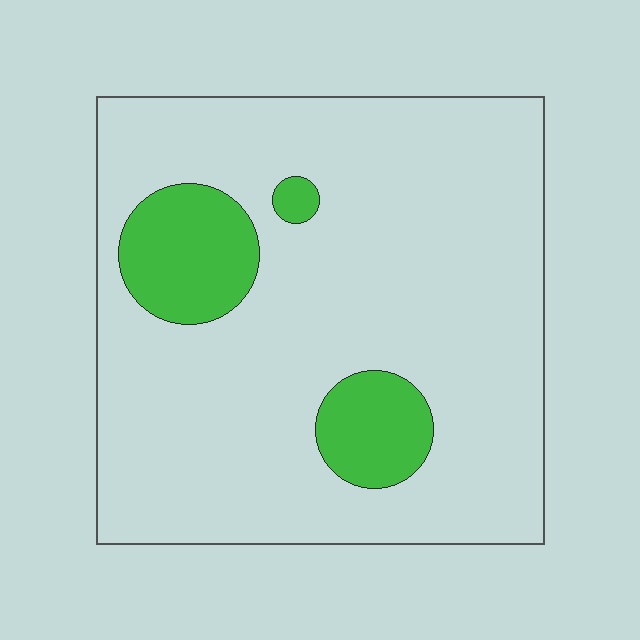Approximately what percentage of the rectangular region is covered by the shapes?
Approximately 15%.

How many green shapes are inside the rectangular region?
3.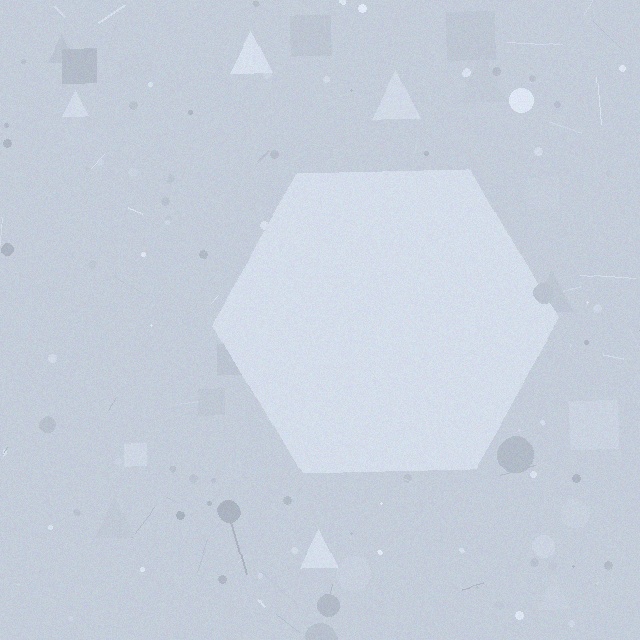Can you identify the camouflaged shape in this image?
The camouflaged shape is a hexagon.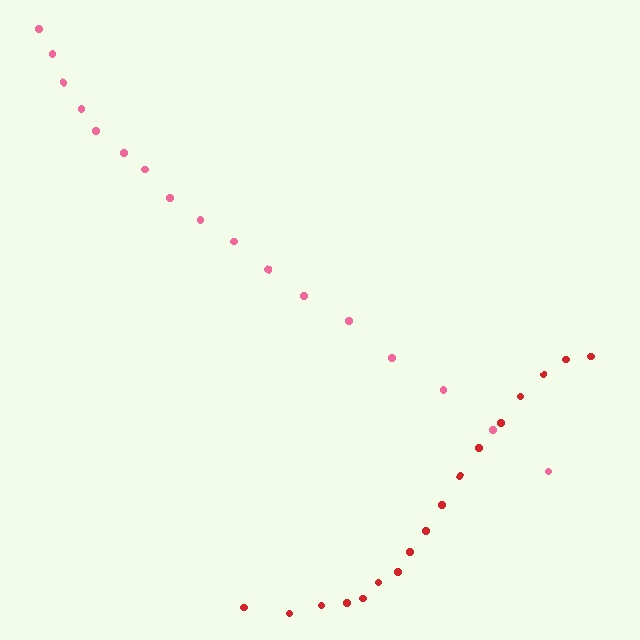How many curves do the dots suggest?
There are 2 distinct paths.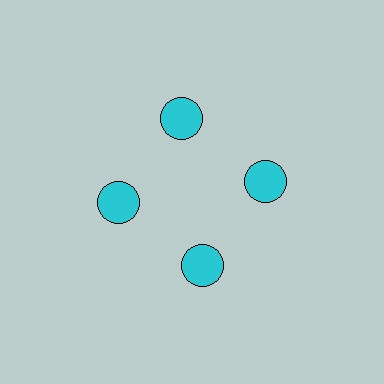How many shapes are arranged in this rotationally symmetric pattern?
There are 4 shapes, arranged in 4 groups of 1.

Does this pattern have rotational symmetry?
Yes, this pattern has 4-fold rotational symmetry. It looks the same after rotating 90 degrees around the center.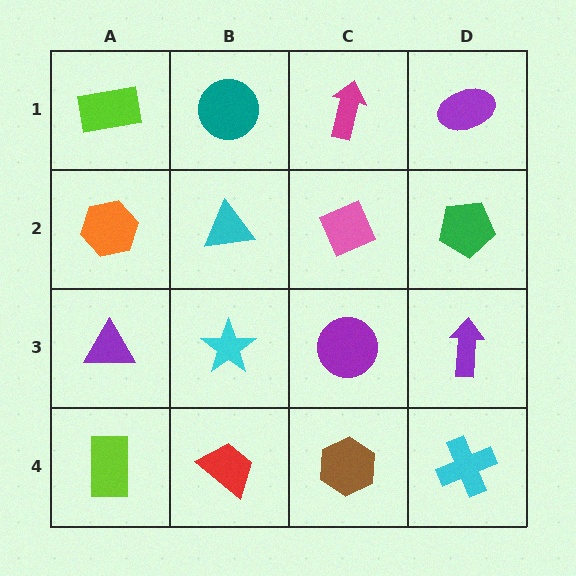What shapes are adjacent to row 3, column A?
An orange hexagon (row 2, column A), a lime rectangle (row 4, column A), a cyan star (row 3, column B).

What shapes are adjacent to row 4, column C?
A purple circle (row 3, column C), a red trapezoid (row 4, column B), a cyan cross (row 4, column D).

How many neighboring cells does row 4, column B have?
3.